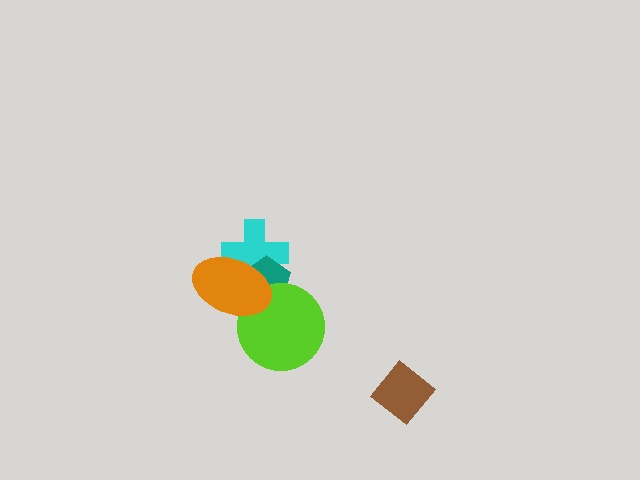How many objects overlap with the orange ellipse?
3 objects overlap with the orange ellipse.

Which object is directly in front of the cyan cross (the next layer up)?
The teal pentagon is directly in front of the cyan cross.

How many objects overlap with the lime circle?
2 objects overlap with the lime circle.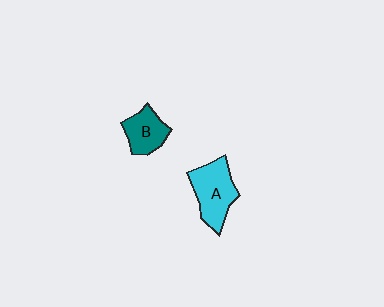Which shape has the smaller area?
Shape B (teal).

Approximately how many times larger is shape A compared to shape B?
Approximately 1.5 times.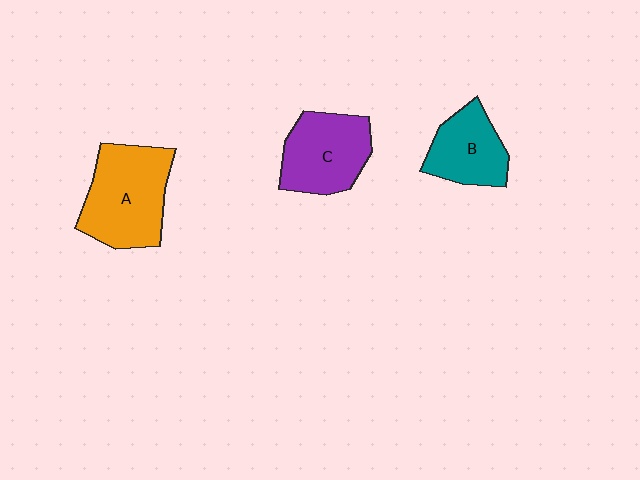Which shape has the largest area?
Shape A (orange).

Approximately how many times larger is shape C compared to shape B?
Approximately 1.2 times.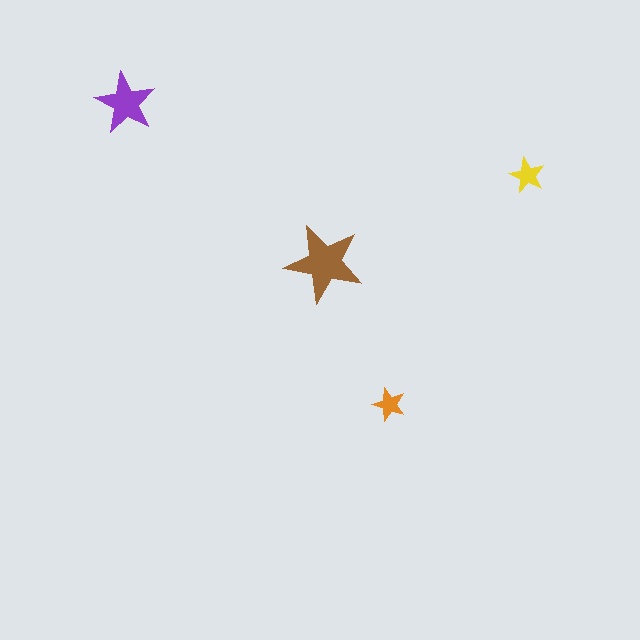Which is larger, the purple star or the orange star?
The purple one.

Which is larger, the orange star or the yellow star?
The yellow one.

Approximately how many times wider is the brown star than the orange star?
About 2.5 times wider.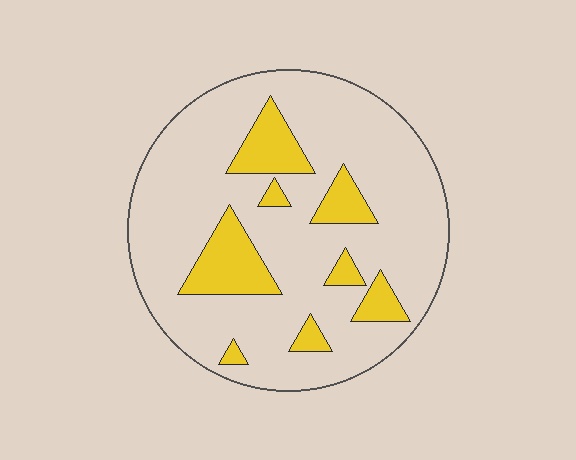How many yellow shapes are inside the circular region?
8.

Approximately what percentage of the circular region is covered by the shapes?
Approximately 20%.